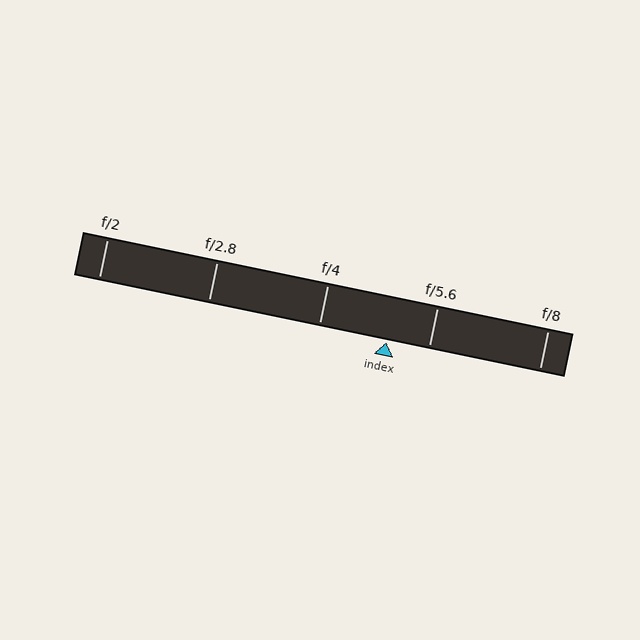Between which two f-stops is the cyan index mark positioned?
The index mark is between f/4 and f/5.6.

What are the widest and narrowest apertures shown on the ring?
The widest aperture shown is f/2 and the narrowest is f/8.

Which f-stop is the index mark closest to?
The index mark is closest to f/5.6.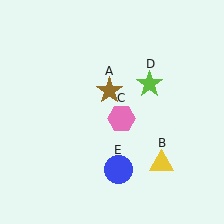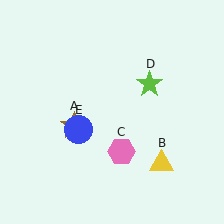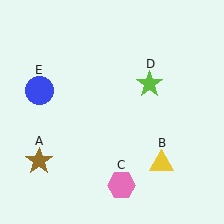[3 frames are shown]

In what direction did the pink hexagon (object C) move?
The pink hexagon (object C) moved down.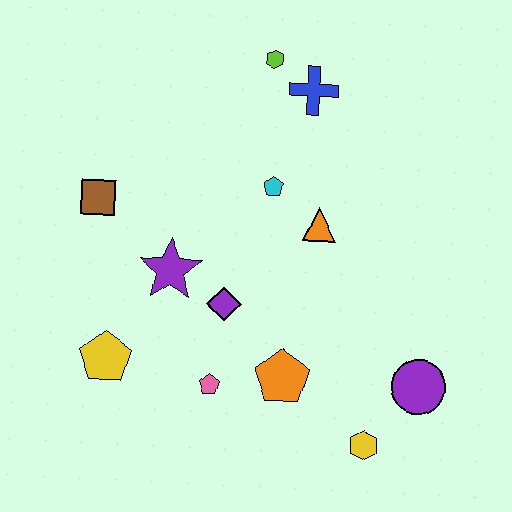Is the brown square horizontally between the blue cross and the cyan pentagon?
No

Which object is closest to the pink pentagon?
The orange pentagon is closest to the pink pentagon.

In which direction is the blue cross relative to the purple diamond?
The blue cross is above the purple diamond.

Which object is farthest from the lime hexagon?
The yellow hexagon is farthest from the lime hexagon.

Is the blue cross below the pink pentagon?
No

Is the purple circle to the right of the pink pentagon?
Yes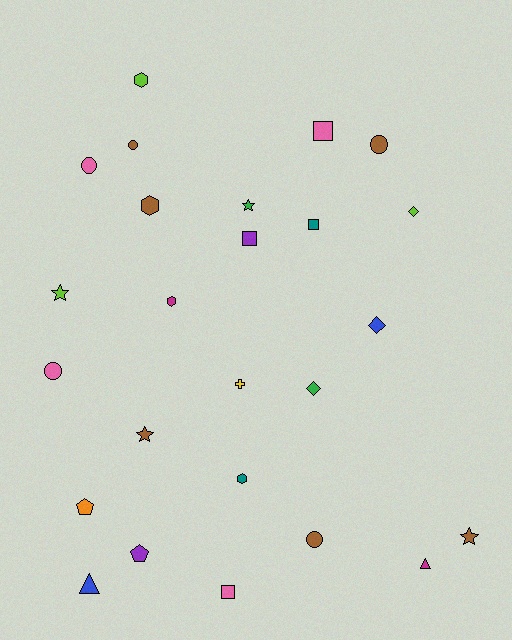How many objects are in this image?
There are 25 objects.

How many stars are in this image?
There are 4 stars.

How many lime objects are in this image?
There are 3 lime objects.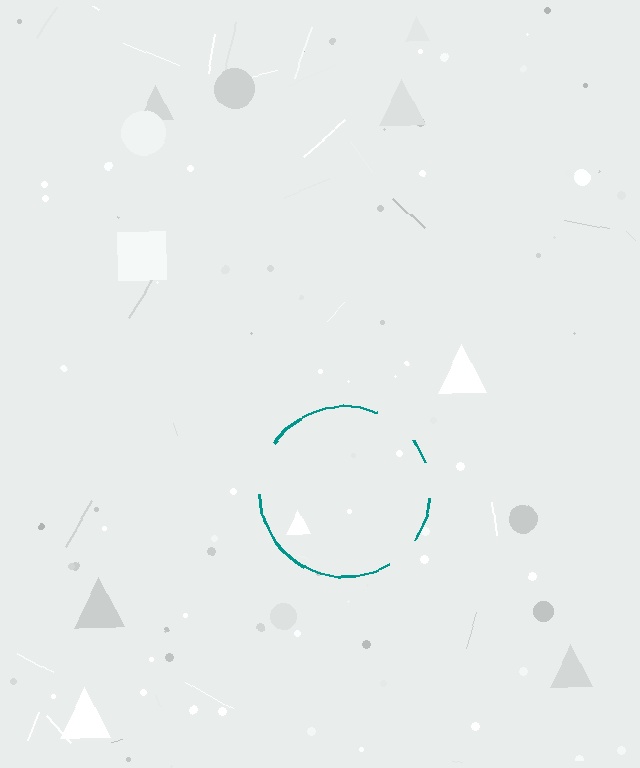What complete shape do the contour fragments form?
The contour fragments form a circle.